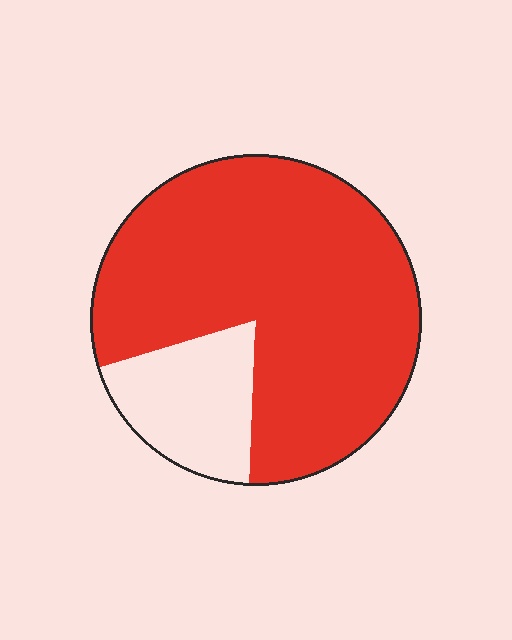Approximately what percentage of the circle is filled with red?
Approximately 80%.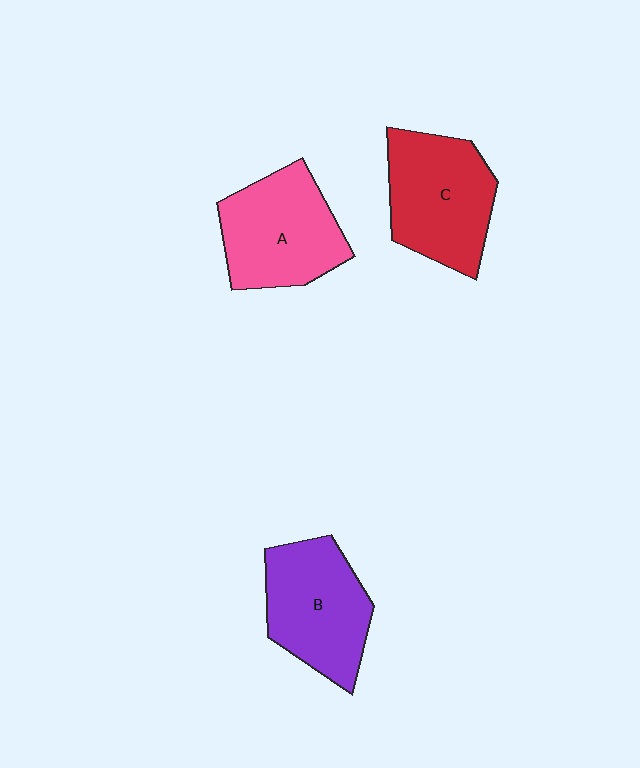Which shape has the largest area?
Shape C (red).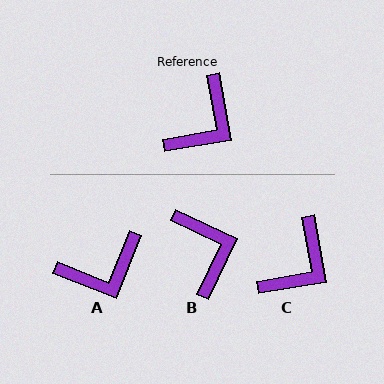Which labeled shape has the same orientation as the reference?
C.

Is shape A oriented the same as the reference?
No, it is off by about 32 degrees.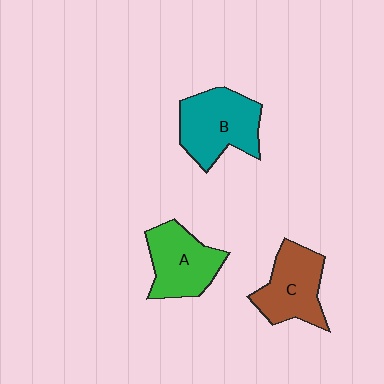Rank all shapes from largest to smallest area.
From largest to smallest: B (teal), A (green), C (brown).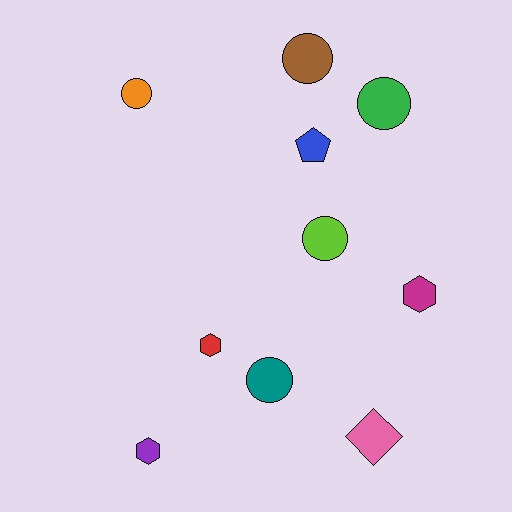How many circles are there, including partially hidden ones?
There are 5 circles.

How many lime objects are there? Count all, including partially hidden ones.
There is 1 lime object.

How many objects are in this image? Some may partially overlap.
There are 10 objects.